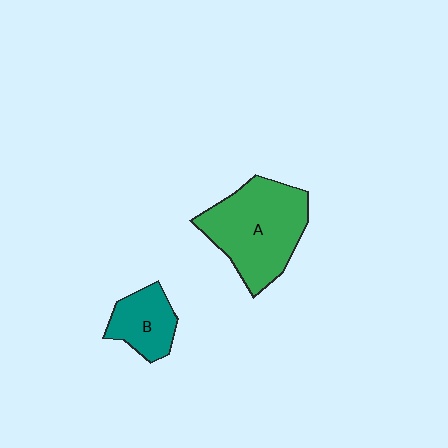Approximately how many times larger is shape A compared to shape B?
Approximately 2.1 times.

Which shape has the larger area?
Shape A (green).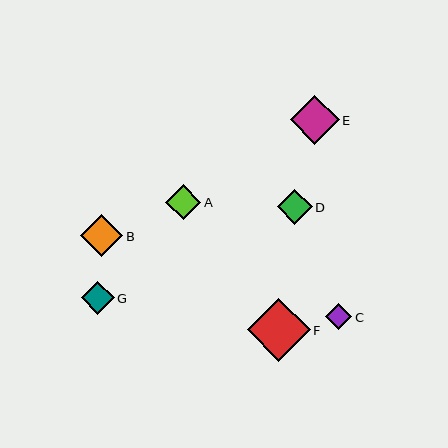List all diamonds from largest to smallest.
From largest to smallest: F, E, B, A, D, G, C.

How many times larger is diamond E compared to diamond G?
Diamond E is approximately 1.5 times the size of diamond G.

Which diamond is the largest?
Diamond F is the largest with a size of approximately 63 pixels.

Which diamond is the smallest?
Diamond C is the smallest with a size of approximately 26 pixels.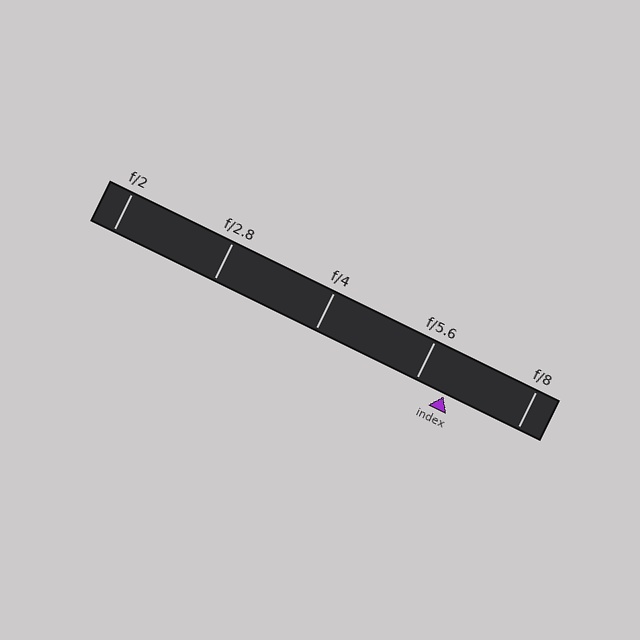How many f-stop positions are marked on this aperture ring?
There are 5 f-stop positions marked.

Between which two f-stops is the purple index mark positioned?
The index mark is between f/5.6 and f/8.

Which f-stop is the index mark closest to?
The index mark is closest to f/5.6.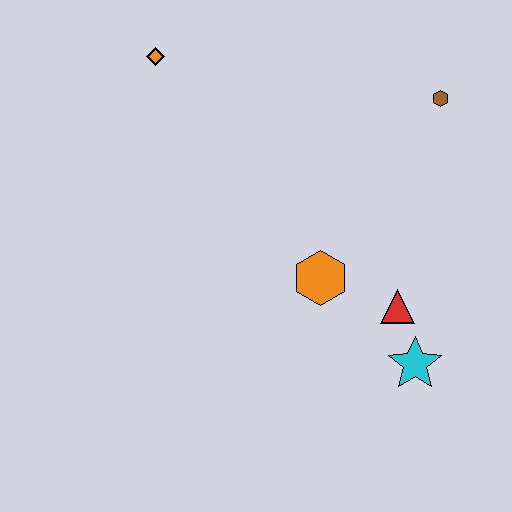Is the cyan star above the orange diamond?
No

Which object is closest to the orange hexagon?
The red triangle is closest to the orange hexagon.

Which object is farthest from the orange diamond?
The cyan star is farthest from the orange diamond.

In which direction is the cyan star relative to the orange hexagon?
The cyan star is to the right of the orange hexagon.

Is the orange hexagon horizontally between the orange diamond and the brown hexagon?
Yes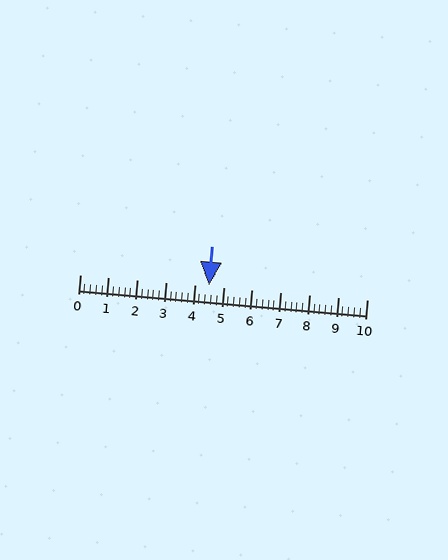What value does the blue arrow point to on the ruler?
The blue arrow points to approximately 4.5.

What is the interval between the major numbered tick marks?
The major tick marks are spaced 1 units apart.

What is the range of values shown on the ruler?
The ruler shows values from 0 to 10.